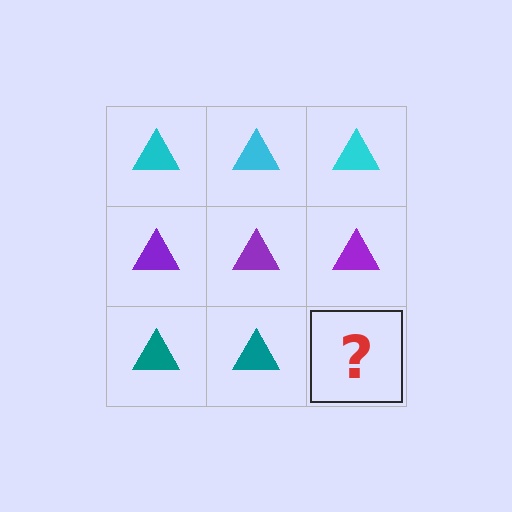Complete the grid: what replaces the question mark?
The question mark should be replaced with a teal triangle.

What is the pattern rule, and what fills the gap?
The rule is that each row has a consistent color. The gap should be filled with a teal triangle.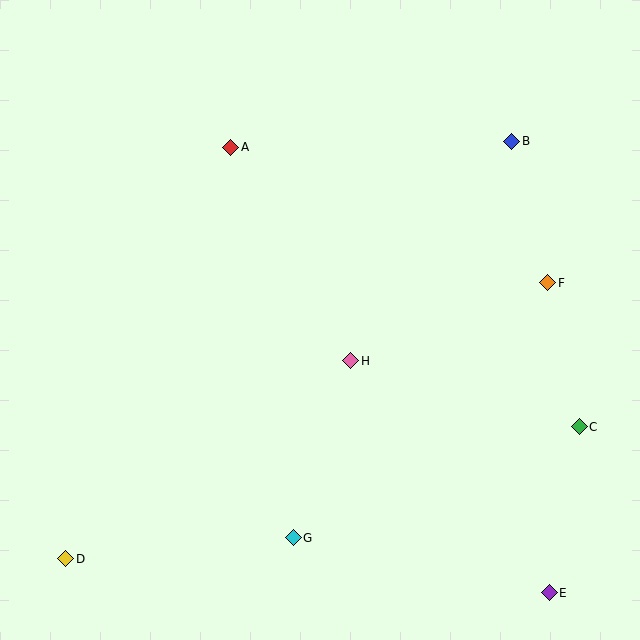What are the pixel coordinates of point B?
Point B is at (512, 141).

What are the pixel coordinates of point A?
Point A is at (231, 147).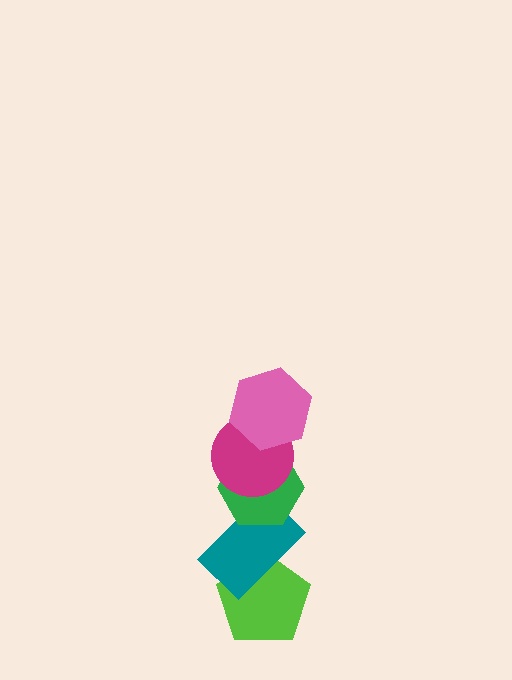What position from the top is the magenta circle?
The magenta circle is 2nd from the top.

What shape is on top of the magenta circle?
The pink hexagon is on top of the magenta circle.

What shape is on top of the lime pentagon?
The teal rectangle is on top of the lime pentagon.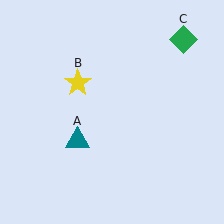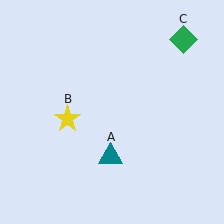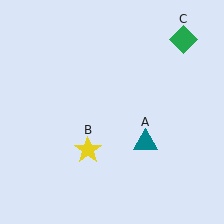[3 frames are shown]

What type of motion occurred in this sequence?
The teal triangle (object A), yellow star (object B) rotated counterclockwise around the center of the scene.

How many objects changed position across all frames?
2 objects changed position: teal triangle (object A), yellow star (object B).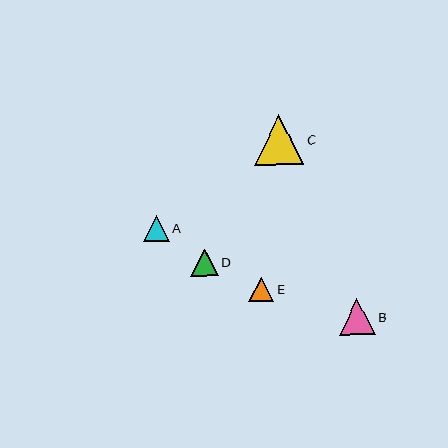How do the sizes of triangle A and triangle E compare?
Triangle A and triangle E are approximately the same size.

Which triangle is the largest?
Triangle C is the largest with a size of approximately 50 pixels.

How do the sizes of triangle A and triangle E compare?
Triangle A and triangle E are approximately the same size.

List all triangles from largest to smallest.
From largest to smallest: C, B, D, A, E.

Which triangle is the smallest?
Triangle E is the smallest with a size of approximately 25 pixels.